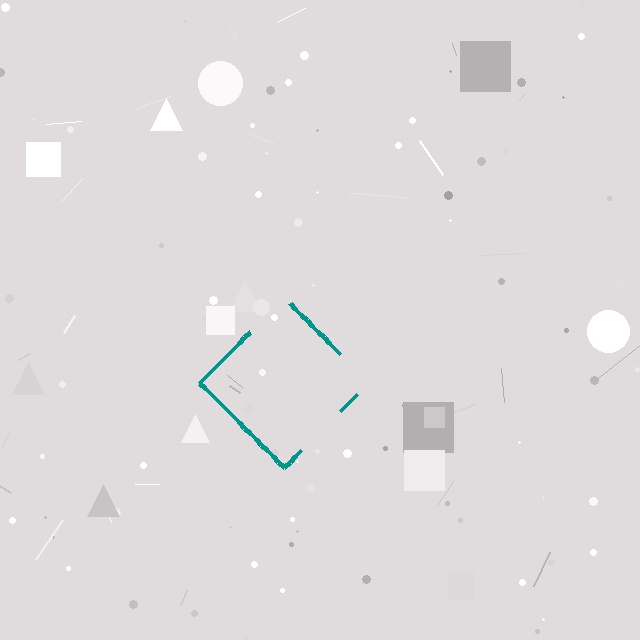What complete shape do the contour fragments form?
The contour fragments form a diamond.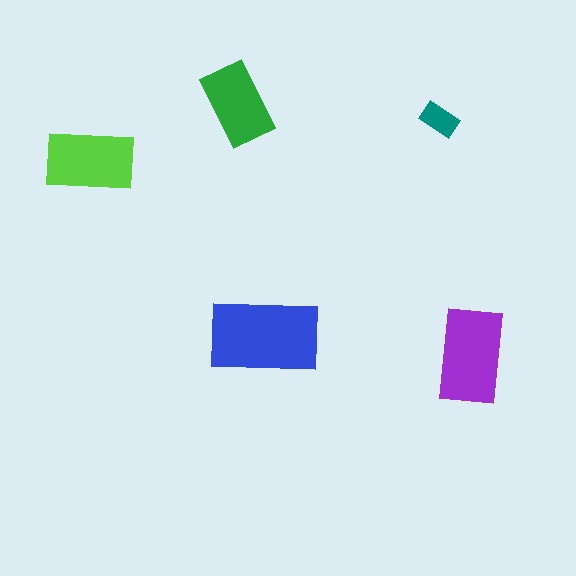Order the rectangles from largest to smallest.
the blue one, the purple one, the lime one, the green one, the teal one.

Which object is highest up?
The green rectangle is topmost.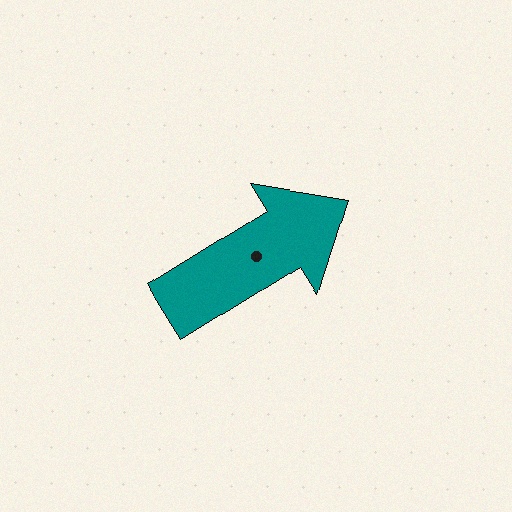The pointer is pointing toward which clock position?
Roughly 2 o'clock.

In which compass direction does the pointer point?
Northeast.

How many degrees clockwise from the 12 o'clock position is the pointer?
Approximately 58 degrees.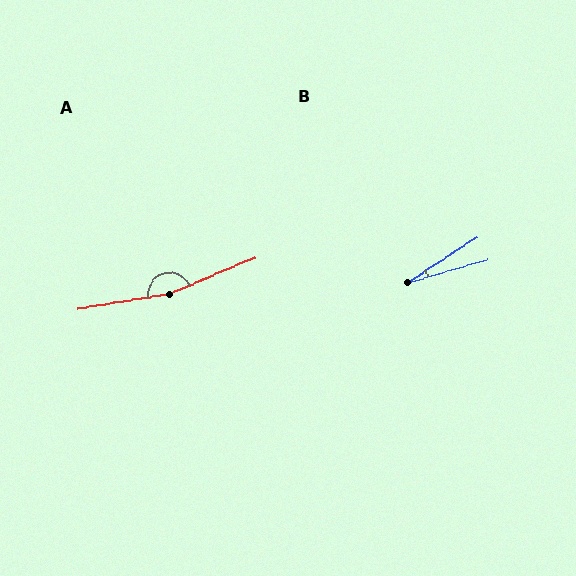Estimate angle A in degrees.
Approximately 166 degrees.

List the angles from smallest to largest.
B (18°), A (166°).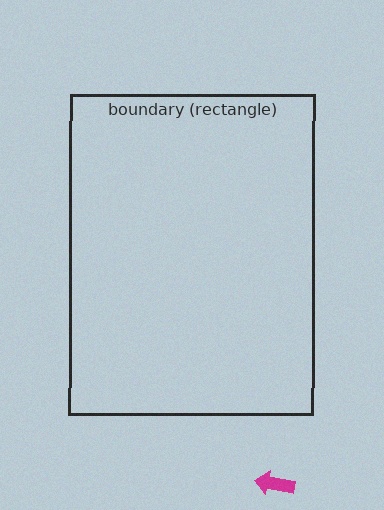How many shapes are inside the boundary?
0 inside, 1 outside.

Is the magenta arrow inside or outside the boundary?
Outside.